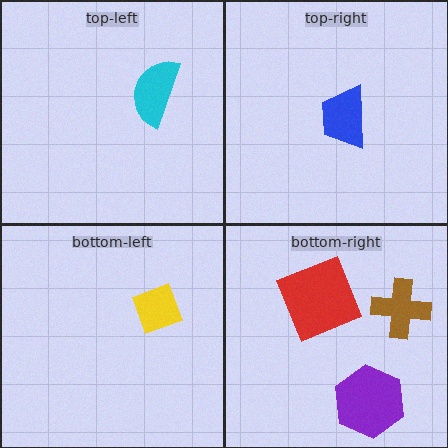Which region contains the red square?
The bottom-right region.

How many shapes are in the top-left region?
1.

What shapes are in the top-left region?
The cyan semicircle.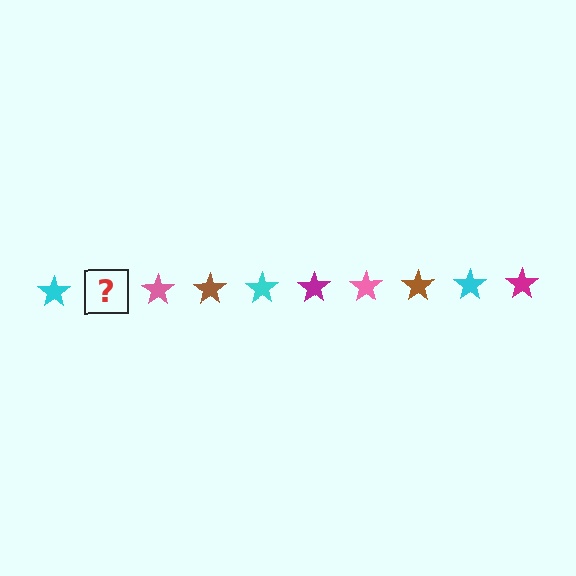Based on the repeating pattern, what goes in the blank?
The blank should be a magenta star.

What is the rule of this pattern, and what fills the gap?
The rule is that the pattern cycles through cyan, magenta, pink, brown stars. The gap should be filled with a magenta star.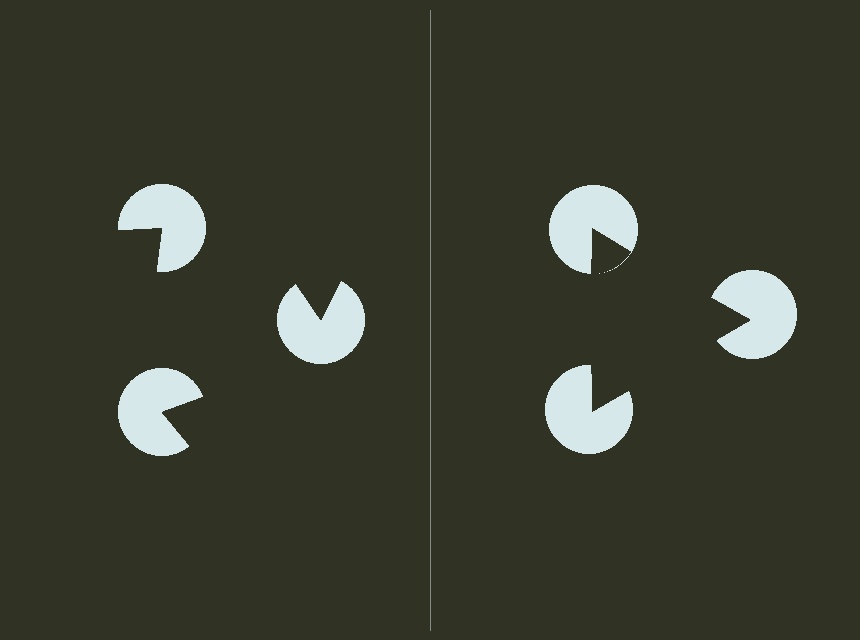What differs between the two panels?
The pac-man discs are positioned identically on both sides; only the wedge orientations differ. On the right they align to a triangle; on the left they are misaligned.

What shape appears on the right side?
An illusory triangle.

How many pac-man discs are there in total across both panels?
6 — 3 on each side.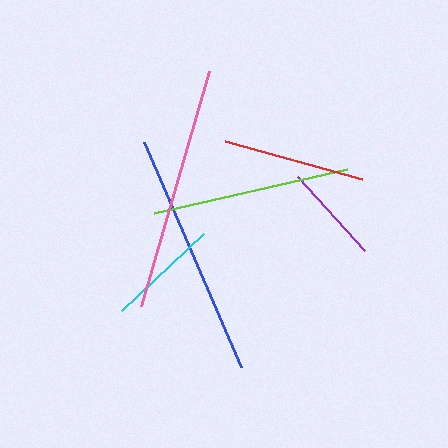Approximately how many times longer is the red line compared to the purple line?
The red line is approximately 1.4 times the length of the purple line.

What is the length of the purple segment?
The purple segment is approximately 100 pixels long.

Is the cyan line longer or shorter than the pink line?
The pink line is longer than the cyan line.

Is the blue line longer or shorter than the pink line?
The blue line is longer than the pink line.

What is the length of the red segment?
The red segment is approximately 143 pixels long.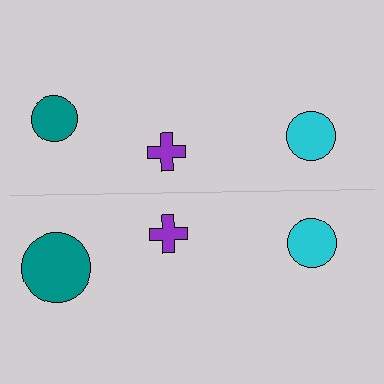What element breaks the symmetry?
The teal circle on the bottom side has a different size than its mirror counterpart.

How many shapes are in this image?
There are 6 shapes in this image.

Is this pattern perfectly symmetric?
No, the pattern is not perfectly symmetric. The teal circle on the bottom side has a different size than its mirror counterpart.